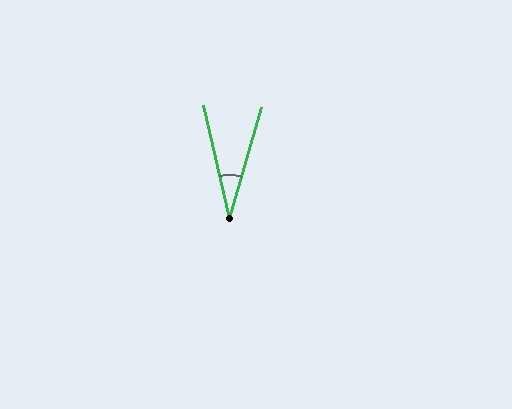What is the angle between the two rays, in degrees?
Approximately 29 degrees.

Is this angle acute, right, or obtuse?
It is acute.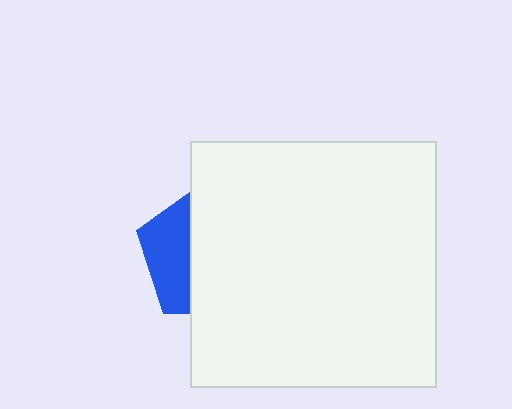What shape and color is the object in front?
The object in front is a white square.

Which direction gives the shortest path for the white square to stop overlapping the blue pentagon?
Moving right gives the shortest separation.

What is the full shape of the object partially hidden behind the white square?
The partially hidden object is a blue pentagon.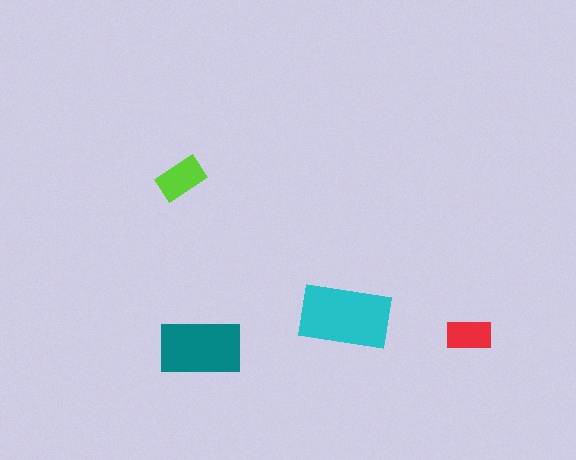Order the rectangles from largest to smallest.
the cyan one, the teal one, the lime one, the red one.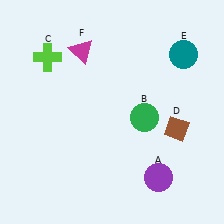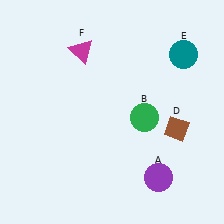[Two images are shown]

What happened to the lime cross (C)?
The lime cross (C) was removed in Image 2. It was in the top-left area of Image 1.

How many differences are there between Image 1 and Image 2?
There is 1 difference between the two images.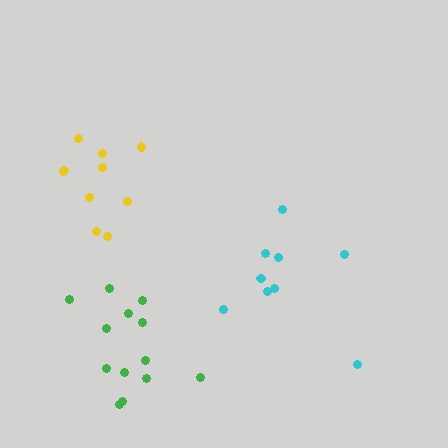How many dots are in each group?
Group 1: 9 dots, Group 2: 13 dots, Group 3: 10 dots (32 total).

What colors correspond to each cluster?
The clusters are colored: cyan, green, yellow.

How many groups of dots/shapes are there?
There are 3 groups.